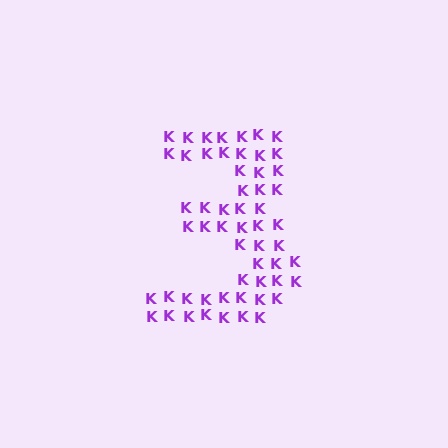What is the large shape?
The large shape is the digit 3.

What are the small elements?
The small elements are letter K's.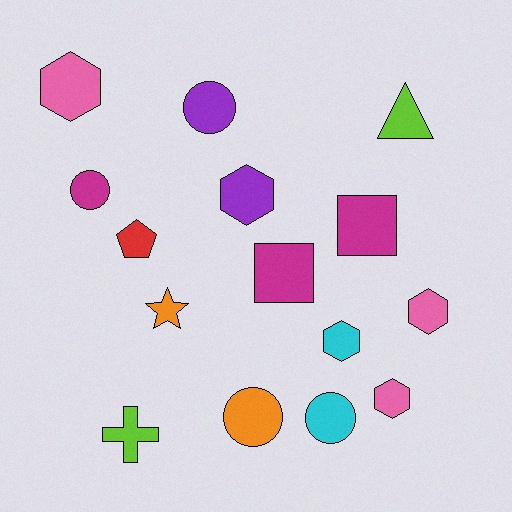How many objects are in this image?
There are 15 objects.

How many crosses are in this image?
There is 1 cross.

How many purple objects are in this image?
There are 2 purple objects.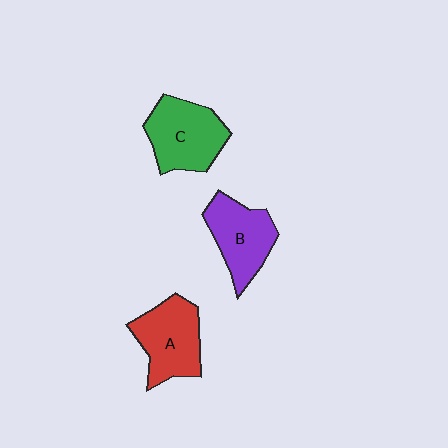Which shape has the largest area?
Shape C (green).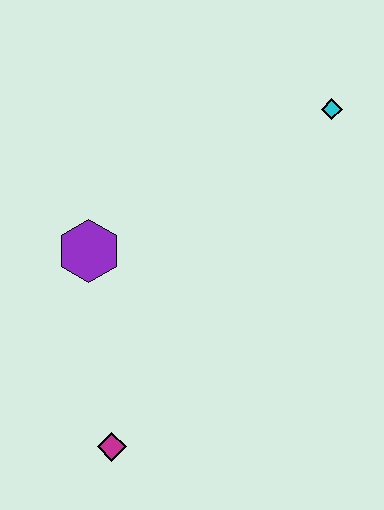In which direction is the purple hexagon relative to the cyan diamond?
The purple hexagon is to the left of the cyan diamond.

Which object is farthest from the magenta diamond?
The cyan diamond is farthest from the magenta diamond.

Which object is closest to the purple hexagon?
The magenta diamond is closest to the purple hexagon.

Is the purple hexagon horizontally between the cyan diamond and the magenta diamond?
No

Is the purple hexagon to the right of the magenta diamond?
No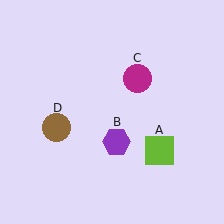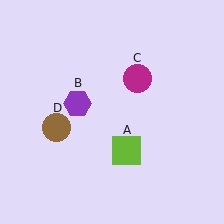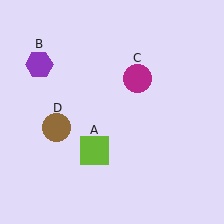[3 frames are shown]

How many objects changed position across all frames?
2 objects changed position: lime square (object A), purple hexagon (object B).